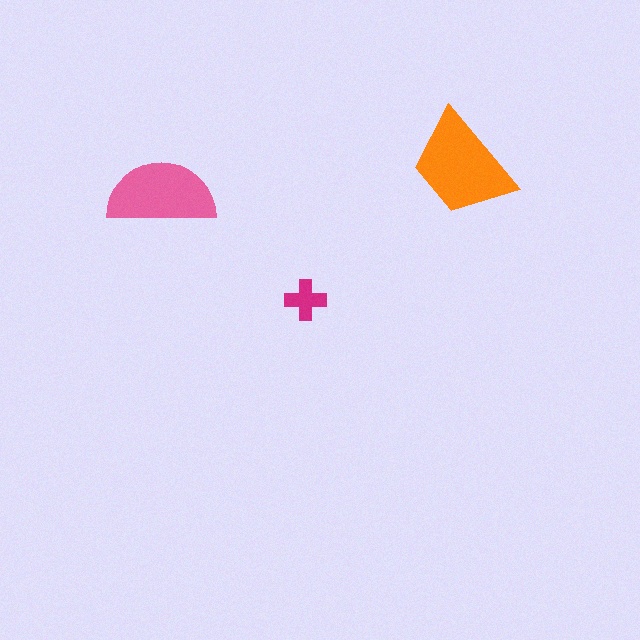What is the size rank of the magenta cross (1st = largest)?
3rd.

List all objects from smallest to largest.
The magenta cross, the pink semicircle, the orange trapezoid.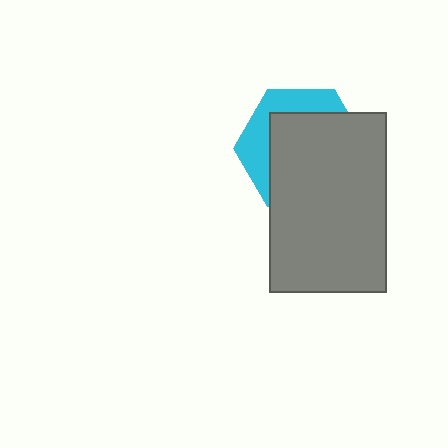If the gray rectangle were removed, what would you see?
You would see the complete cyan hexagon.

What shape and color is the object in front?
The object in front is a gray rectangle.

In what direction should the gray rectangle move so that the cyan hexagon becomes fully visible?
The gray rectangle should move toward the lower-right. That is the shortest direction to clear the overlap and leave the cyan hexagon fully visible.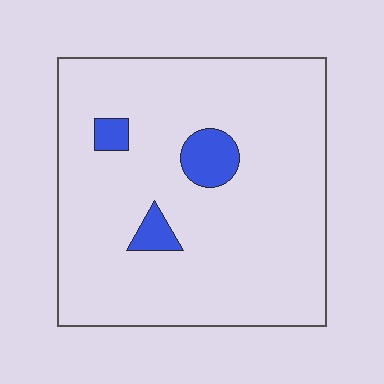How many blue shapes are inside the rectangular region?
3.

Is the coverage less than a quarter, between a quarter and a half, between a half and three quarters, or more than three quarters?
Less than a quarter.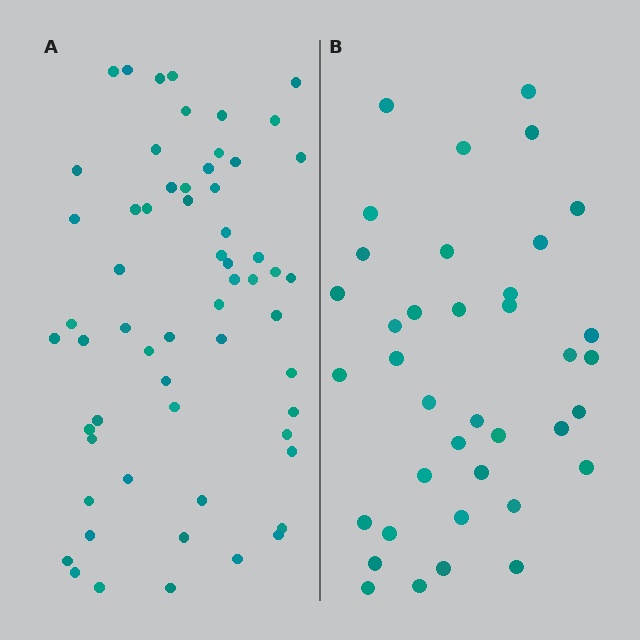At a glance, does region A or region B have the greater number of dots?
Region A (the left region) has more dots.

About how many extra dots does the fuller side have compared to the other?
Region A has approximately 20 more dots than region B.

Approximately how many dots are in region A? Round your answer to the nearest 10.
About 60 dots.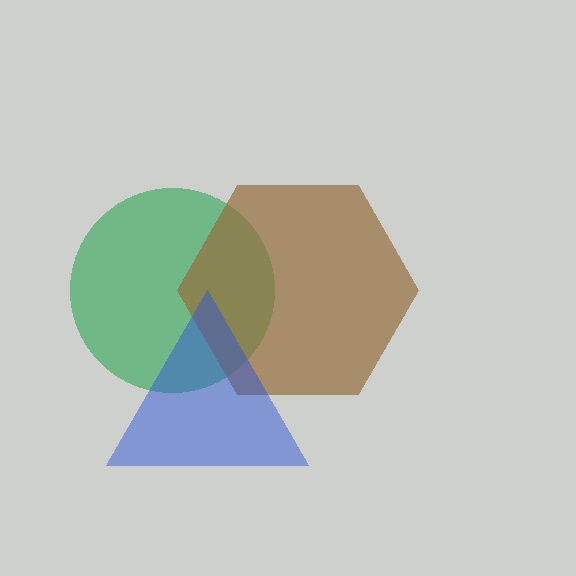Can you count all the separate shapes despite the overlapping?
Yes, there are 3 separate shapes.